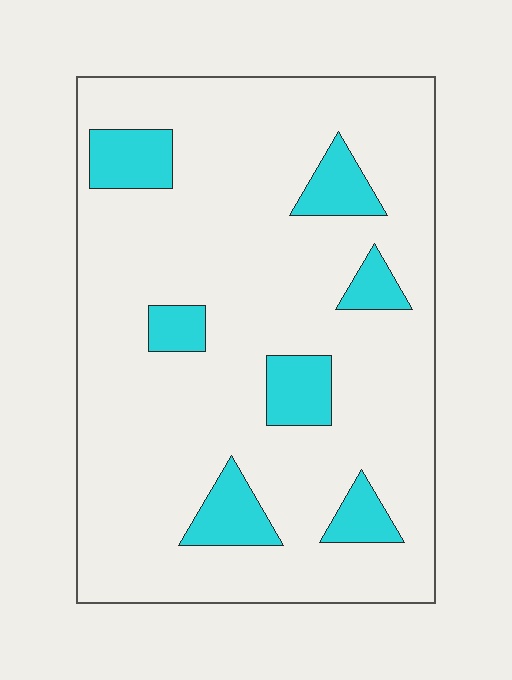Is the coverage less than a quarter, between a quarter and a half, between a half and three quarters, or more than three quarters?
Less than a quarter.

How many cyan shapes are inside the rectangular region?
7.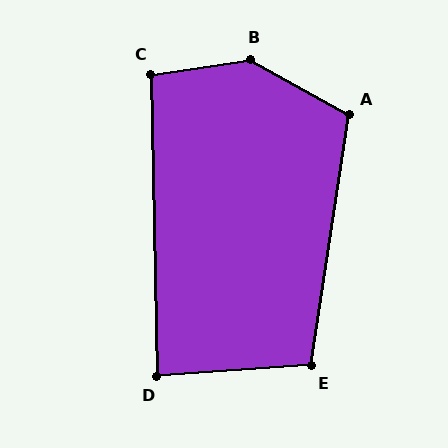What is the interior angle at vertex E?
Approximately 103 degrees (obtuse).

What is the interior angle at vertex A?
Approximately 110 degrees (obtuse).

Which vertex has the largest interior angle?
B, at approximately 142 degrees.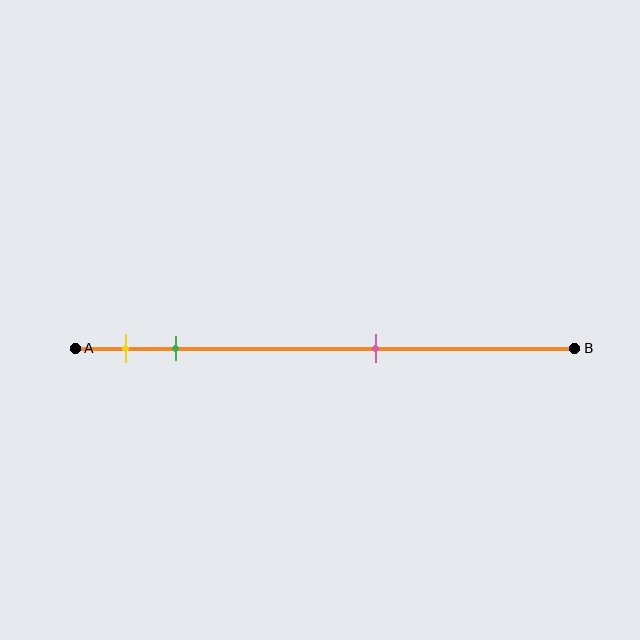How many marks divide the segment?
There are 3 marks dividing the segment.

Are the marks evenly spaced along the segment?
No, the marks are not evenly spaced.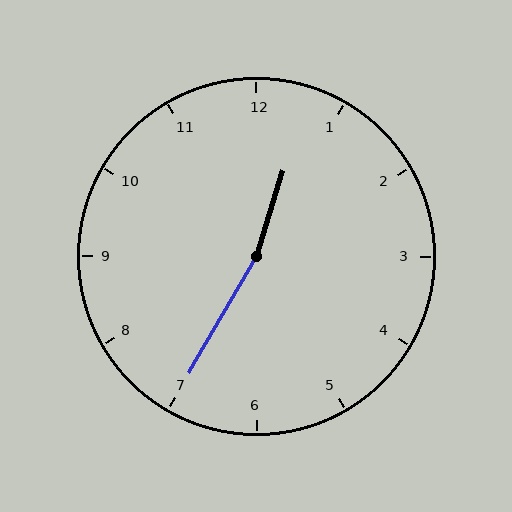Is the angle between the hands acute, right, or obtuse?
It is obtuse.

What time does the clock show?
12:35.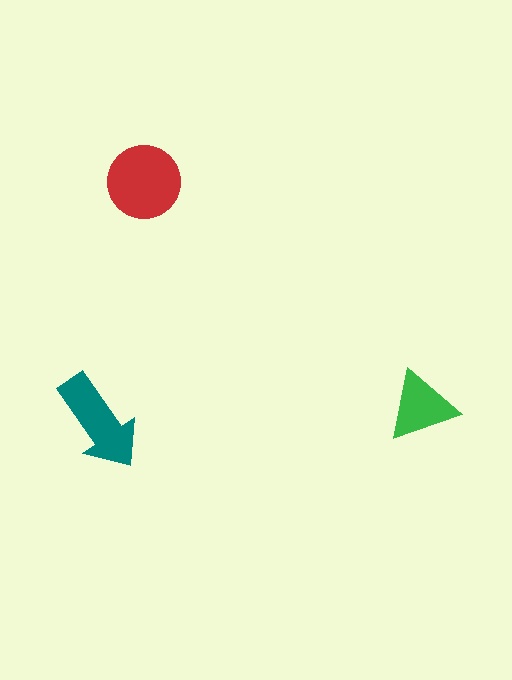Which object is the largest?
The red circle.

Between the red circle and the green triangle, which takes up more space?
The red circle.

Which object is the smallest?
The green triangle.